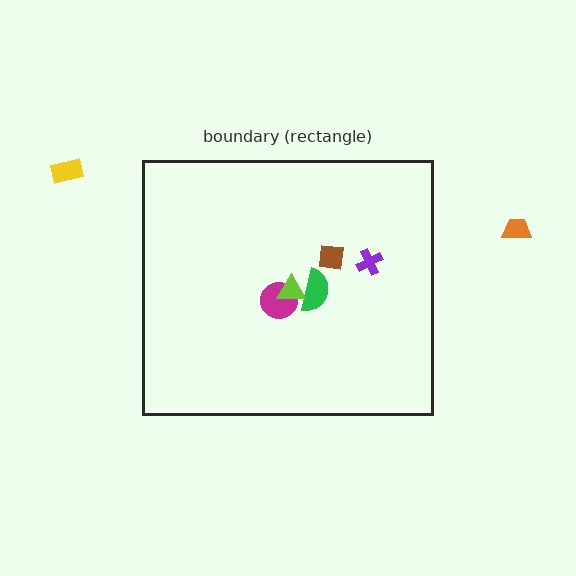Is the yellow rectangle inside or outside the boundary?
Outside.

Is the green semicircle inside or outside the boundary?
Inside.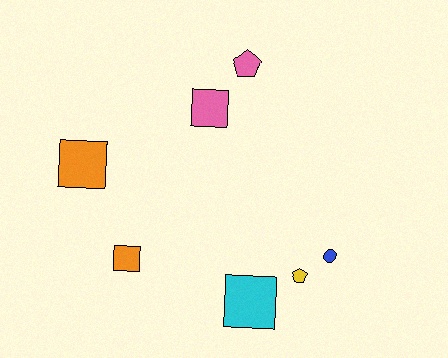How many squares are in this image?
There are 4 squares.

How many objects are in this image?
There are 7 objects.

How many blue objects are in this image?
There is 1 blue object.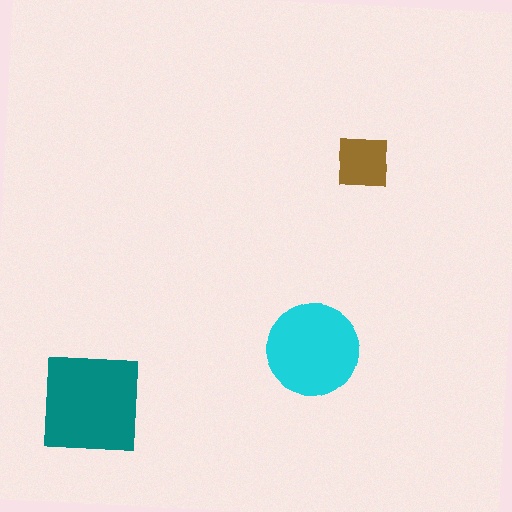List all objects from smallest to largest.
The brown square, the cyan circle, the teal square.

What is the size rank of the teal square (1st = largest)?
1st.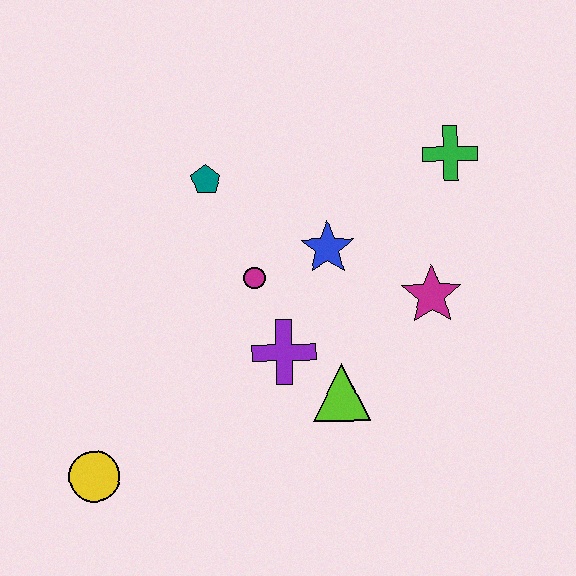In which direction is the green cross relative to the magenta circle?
The green cross is to the right of the magenta circle.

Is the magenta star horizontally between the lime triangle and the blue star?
No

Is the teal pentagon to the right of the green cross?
No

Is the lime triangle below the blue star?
Yes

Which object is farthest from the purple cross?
The green cross is farthest from the purple cross.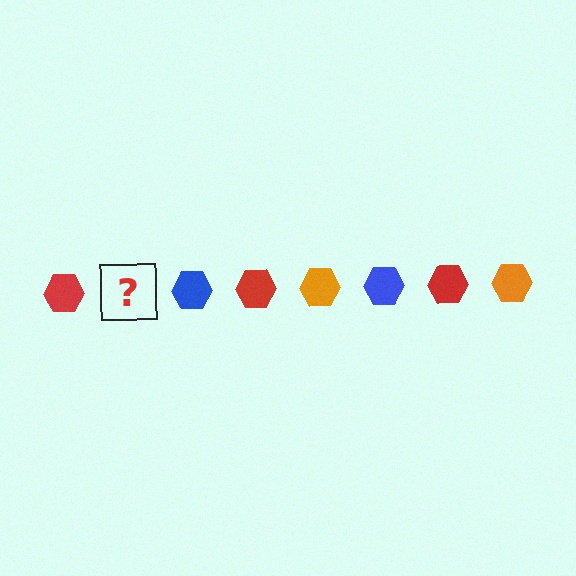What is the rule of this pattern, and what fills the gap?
The rule is that the pattern cycles through red, orange, blue hexagons. The gap should be filled with an orange hexagon.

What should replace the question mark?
The question mark should be replaced with an orange hexagon.